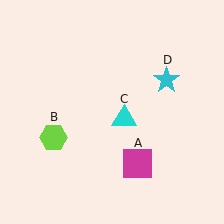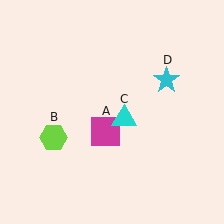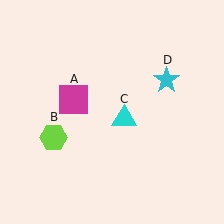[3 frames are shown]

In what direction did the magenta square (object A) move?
The magenta square (object A) moved up and to the left.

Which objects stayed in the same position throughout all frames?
Lime hexagon (object B) and cyan triangle (object C) and cyan star (object D) remained stationary.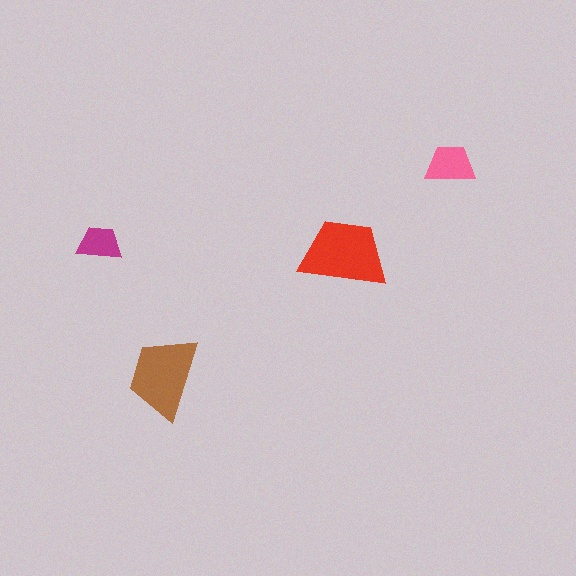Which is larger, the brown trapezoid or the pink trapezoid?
The brown one.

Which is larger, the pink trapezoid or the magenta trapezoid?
The pink one.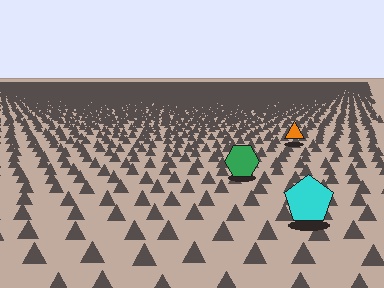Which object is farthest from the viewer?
The orange triangle is farthest from the viewer. It appears smaller and the ground texture around it is denser.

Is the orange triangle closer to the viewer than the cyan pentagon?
No. The cyan pentagon is closer — you can tell from the texture gradient: the ground texture is coarser near it.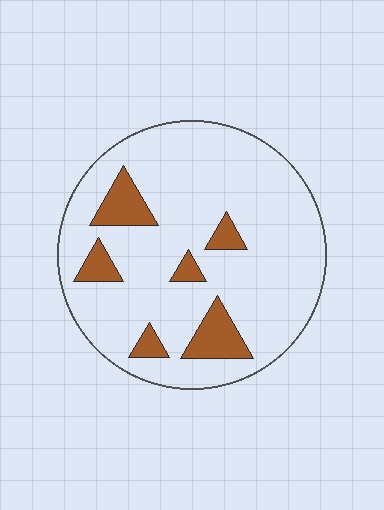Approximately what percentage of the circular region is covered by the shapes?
Approximately 15%.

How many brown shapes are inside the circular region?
6.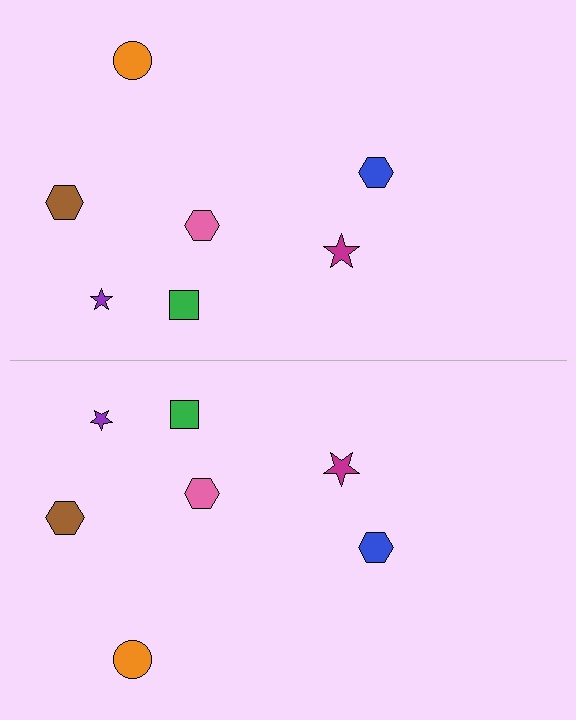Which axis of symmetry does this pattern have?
The pattern has a horizontal axis of symmetry running through the center of the image.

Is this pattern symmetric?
Yes, this pattern has bilateral (reflection) symmetry.